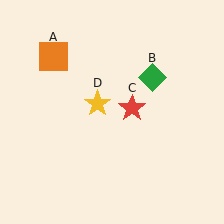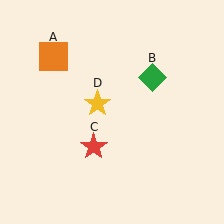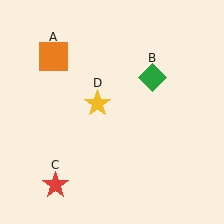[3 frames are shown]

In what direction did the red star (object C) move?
The red star (object C) moved down and to the left.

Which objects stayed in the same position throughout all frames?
Orange square (object A) and green diamond (object B) and yellow star (object D) remained stationary.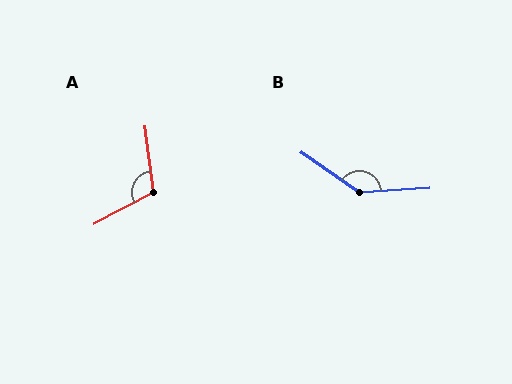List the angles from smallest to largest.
A (111°), B (142°).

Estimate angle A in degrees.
Approximately 111 degrees.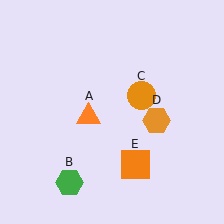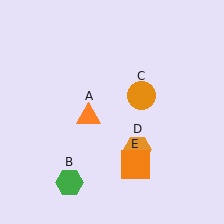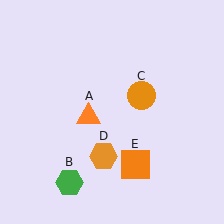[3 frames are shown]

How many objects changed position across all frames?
1 object changed position: orange hexagon (object D).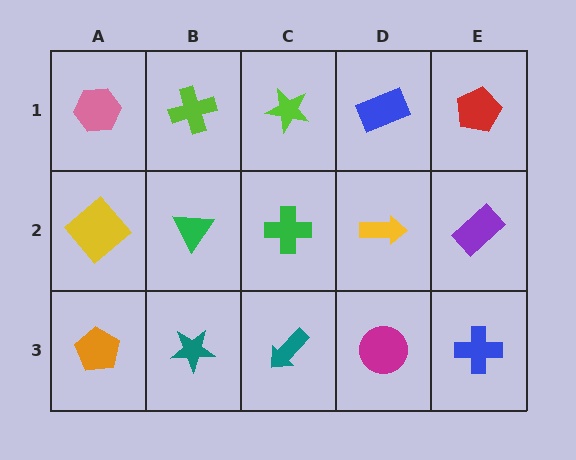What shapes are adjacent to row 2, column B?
A lime cross (row 1, column B), a teal star (row 3, column B), a yellow diamond (row 2, column A), a green cross (row 2, column C).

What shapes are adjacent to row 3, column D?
A yellow arrow (row 2, column D), a teal arrow (row 3, column C), a blue cross (row 3, column E).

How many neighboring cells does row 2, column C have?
4.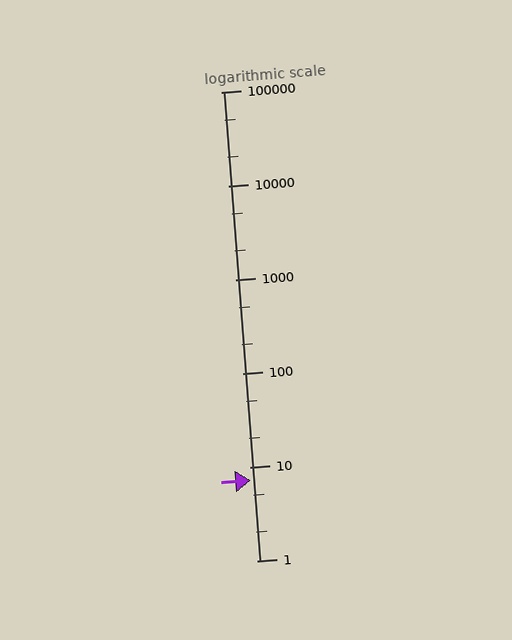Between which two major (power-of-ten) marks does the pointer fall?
The pointer is between 1 and 10.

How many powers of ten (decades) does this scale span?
The scale spans 5 decades, from 1 to 100000.